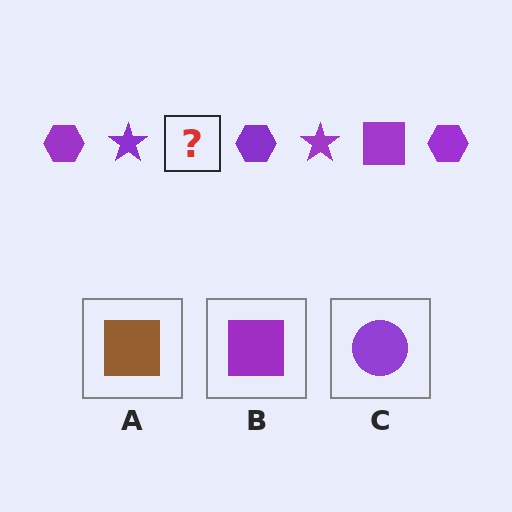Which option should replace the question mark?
Option B.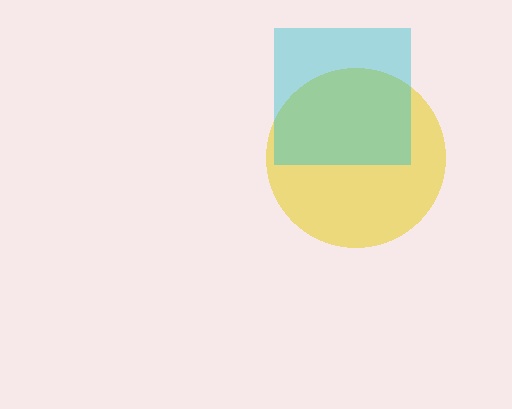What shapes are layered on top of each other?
The layered shapes are: a yellow circle, a cyan square.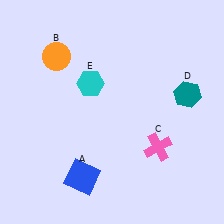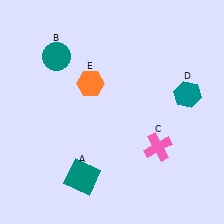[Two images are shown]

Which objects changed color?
A changed from blue to teal. B changed from orange to teal. E changed from cyan to orange.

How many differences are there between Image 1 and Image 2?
There are 3 differences between the two images.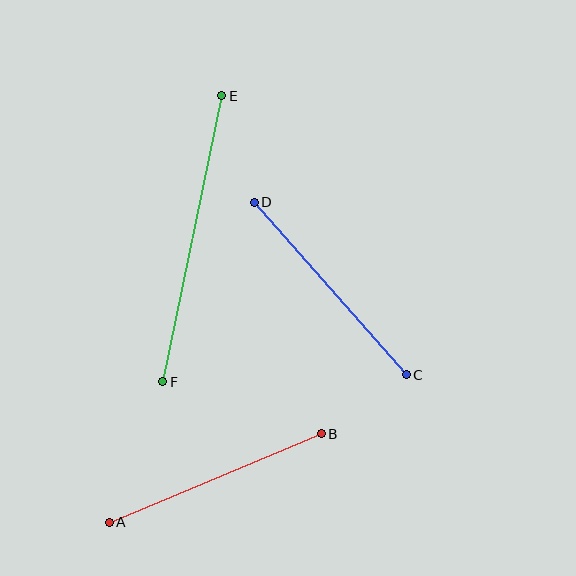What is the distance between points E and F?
The distance is approximately 292 pixels.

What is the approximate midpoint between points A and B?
The midpoint is at approximately (215, 478) pixels.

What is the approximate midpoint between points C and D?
The midpoint is at approximately (330, 289) pixels.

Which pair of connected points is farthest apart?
Points E and F are farthest apart.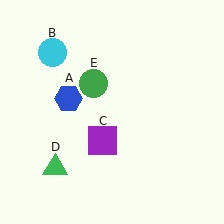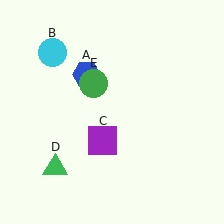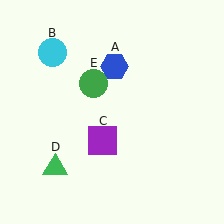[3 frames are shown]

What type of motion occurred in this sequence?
The blue hexagon (object A) rotated clockwise around the center of the scene.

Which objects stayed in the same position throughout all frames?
Cyan circle (object B) and purple square (object C) and green triangle (object D) and green circle (object E) remained stationary.